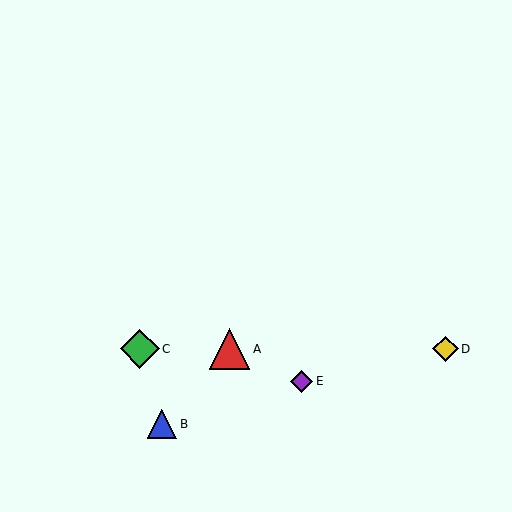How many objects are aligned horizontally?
3 objects (A, C, D) are aligned horizontally.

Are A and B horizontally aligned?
No, A is at y≈349 and B is at y≈424.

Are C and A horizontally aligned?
Yes, both are at y≈349.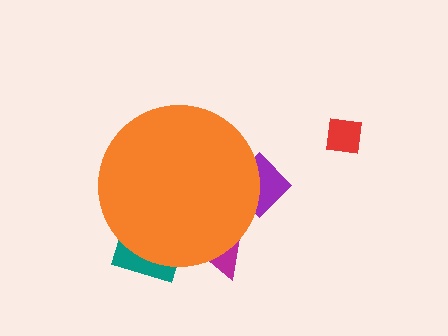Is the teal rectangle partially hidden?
Yes, the teal rectangle is partially hidden behind the orange circle.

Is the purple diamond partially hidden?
Yes, the purple diamond is partially hidden behind the orange circle.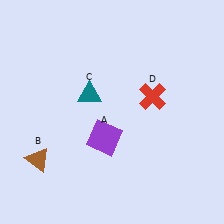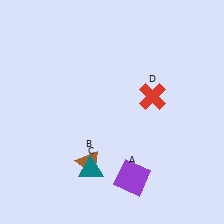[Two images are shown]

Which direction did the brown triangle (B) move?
The brown triangle (B) moved right.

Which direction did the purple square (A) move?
The purple square (A) moved down.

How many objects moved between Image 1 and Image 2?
3 objects moved between the two images.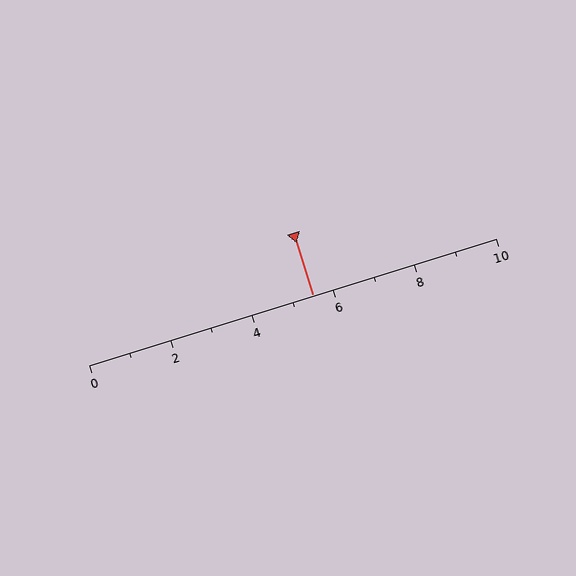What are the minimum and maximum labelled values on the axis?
The axis runs from 0 to 10.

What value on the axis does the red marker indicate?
The marker indicates approximately 5.5.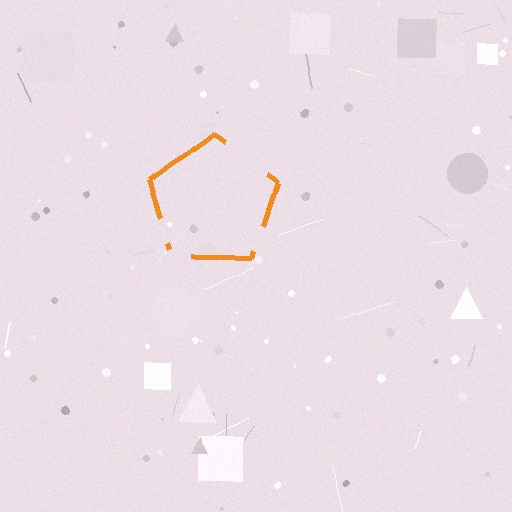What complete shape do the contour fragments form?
The contour fragments form a pentagon.